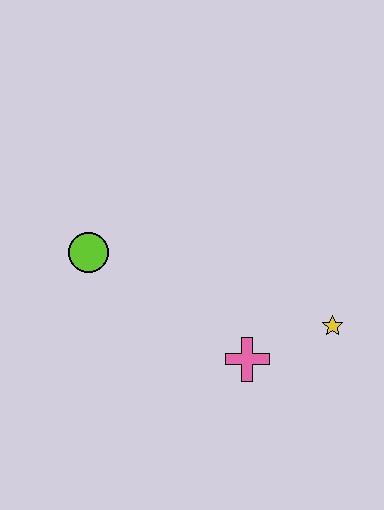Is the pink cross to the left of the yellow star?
Yes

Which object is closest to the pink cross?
The yellow star is closest to the pink cross.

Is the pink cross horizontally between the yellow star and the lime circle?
Yes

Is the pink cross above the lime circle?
No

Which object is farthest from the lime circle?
The yellow star is farthest from the lime circle.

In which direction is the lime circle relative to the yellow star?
The lime circle is to the left of the yellow star.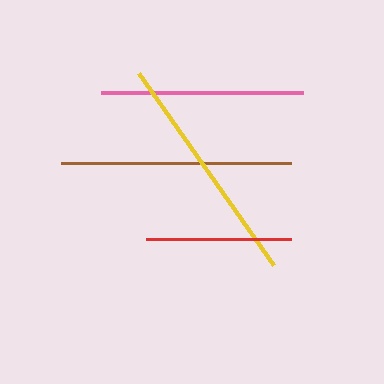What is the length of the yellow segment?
The yellow segment is approximately 235 pixels long.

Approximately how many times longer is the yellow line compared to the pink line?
The yellow line is approximately 1.2 times the length of the pink line.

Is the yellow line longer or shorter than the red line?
The yellow line is longer than the red line.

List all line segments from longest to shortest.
From longest to shortest: yellow, brown, pink, red.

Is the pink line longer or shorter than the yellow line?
The yellow line is longer than the pink line.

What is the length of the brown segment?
The brown segment is approximately 229 pixels long.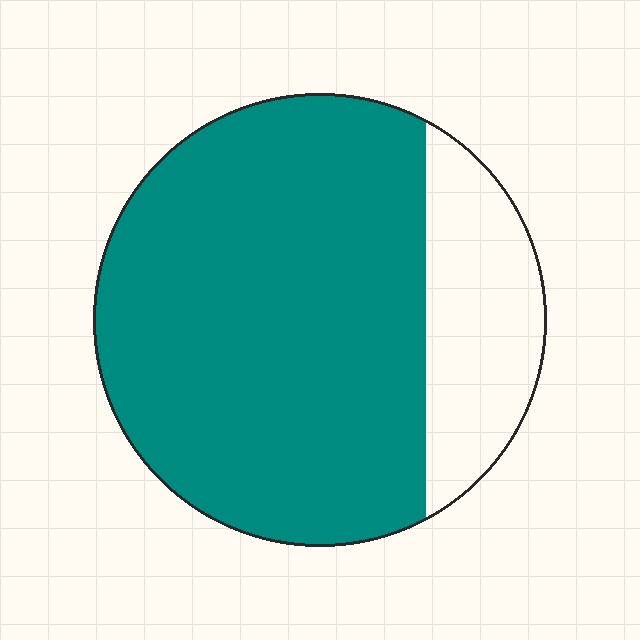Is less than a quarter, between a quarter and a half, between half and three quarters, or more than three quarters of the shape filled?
More than three quarters.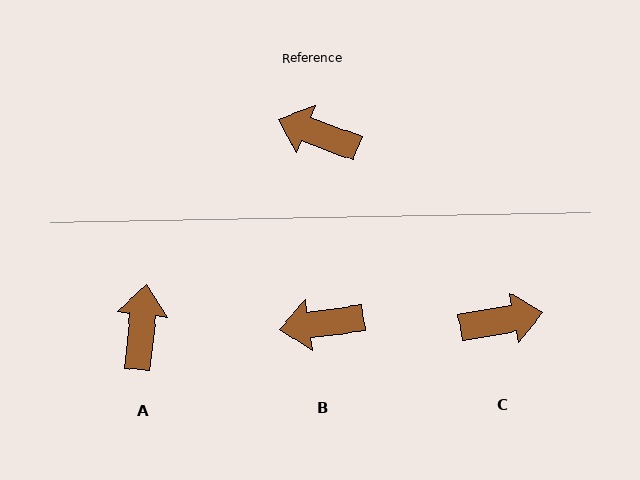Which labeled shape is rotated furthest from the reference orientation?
C, about 149 degrees away.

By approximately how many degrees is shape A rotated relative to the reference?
Approximately 76 degrees clockwise.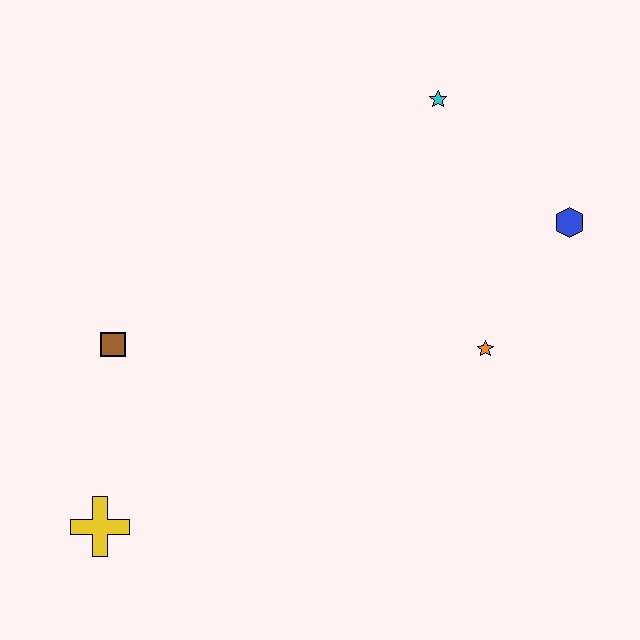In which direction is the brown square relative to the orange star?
The brown square is to the left of the orange star.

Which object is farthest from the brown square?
The blue hexagon is farthest from the brown square.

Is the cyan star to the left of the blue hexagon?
Yes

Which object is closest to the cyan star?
The blue hexagon is closest to the cyan star.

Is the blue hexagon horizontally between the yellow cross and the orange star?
No